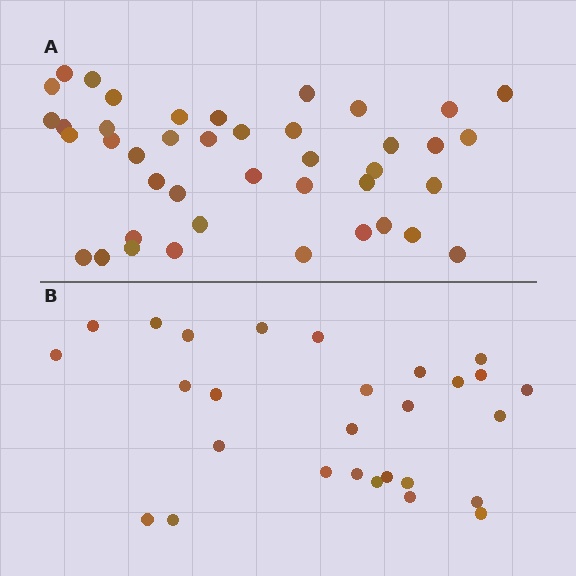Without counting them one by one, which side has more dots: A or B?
Region A (the top region) has more dots.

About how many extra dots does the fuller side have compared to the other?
Region A has approximately 15 more dots than region B.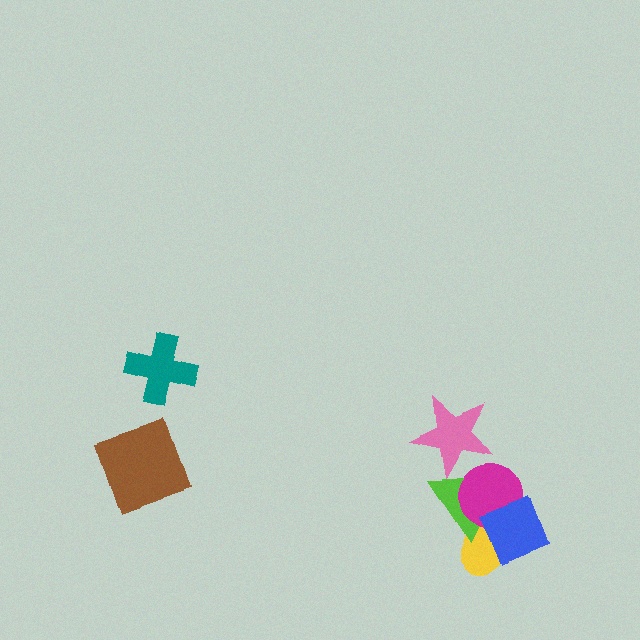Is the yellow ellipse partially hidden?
Yes, it is partially covered by another shape.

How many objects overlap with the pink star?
1 object overlaps with the pink star.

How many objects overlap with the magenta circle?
3 objects overlap with the magenta circle.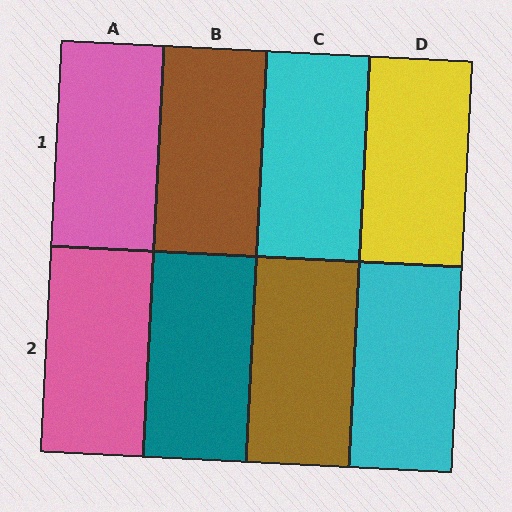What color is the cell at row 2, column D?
Cyan.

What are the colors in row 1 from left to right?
Pink, brown, cyan, yellow.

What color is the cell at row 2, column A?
Pink.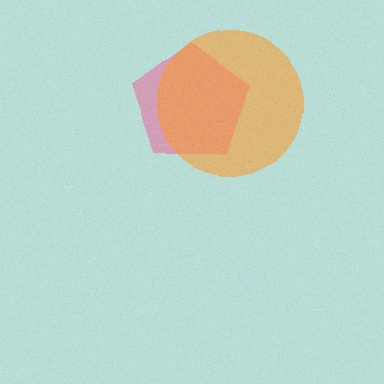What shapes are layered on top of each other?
The layered shapes are: a pink pentagon, an orange circle.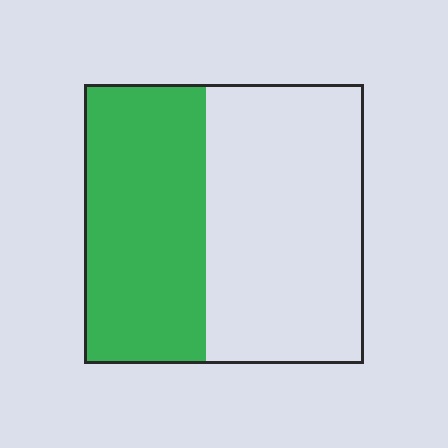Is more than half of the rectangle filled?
No.